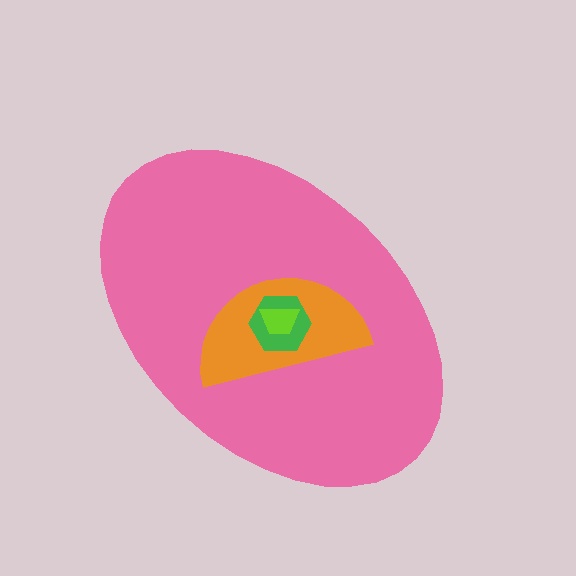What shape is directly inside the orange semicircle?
The green hexagon.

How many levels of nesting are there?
4.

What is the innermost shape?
The lime trapezoid.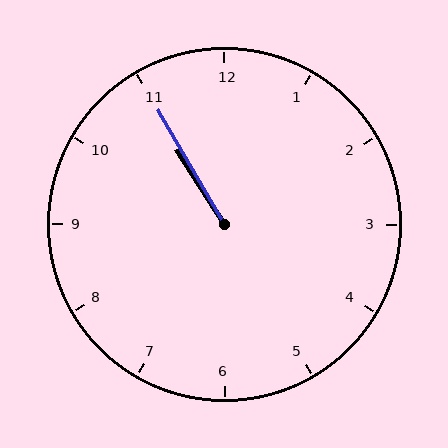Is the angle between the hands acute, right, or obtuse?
It is acute.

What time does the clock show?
10:55.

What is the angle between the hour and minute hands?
Approximately 2 degrees.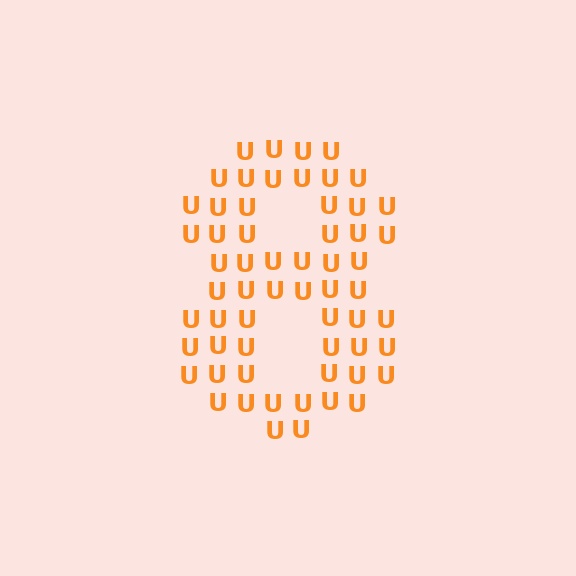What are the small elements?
The small elements are letter U's.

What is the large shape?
The large shape is the digit 8.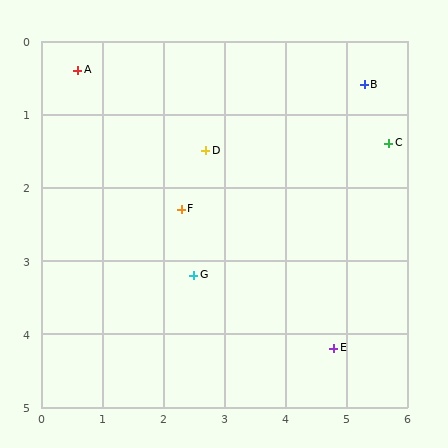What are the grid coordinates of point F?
Point F is at approximately (2.3, 2.3).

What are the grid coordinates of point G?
Point G is at approximately (2.5, 3.2).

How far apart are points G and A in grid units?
Points G and A are about 3.4 grid units apart.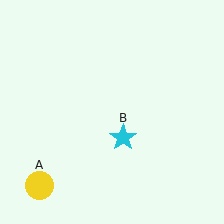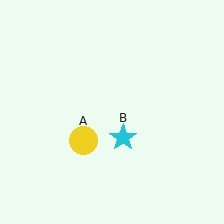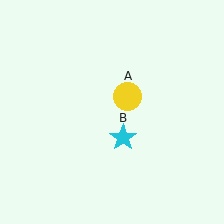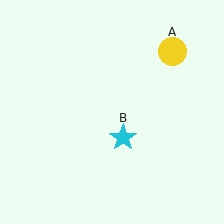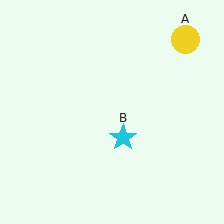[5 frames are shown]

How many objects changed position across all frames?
1 object changed position: yellow circle (object A).